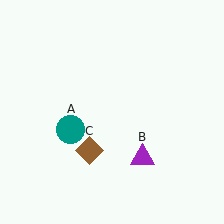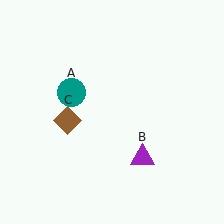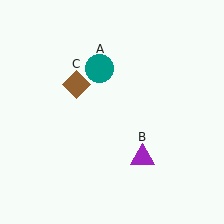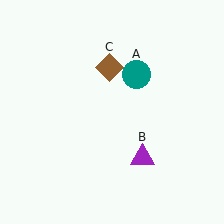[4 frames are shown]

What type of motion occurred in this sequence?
The teal circle (object A), brown diamond (object C) rotated clockwise around the center of the scene.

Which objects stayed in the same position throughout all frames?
Purple triangle (object B) remained stationary.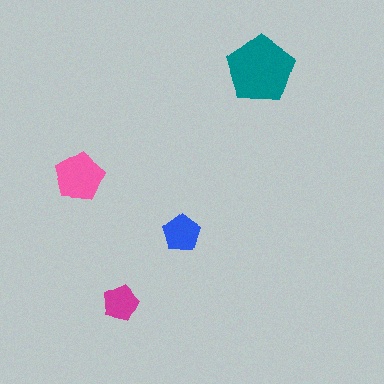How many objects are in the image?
There are 4 objects in the image.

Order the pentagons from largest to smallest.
the teal one, the pink one, the blue one, the magenta one.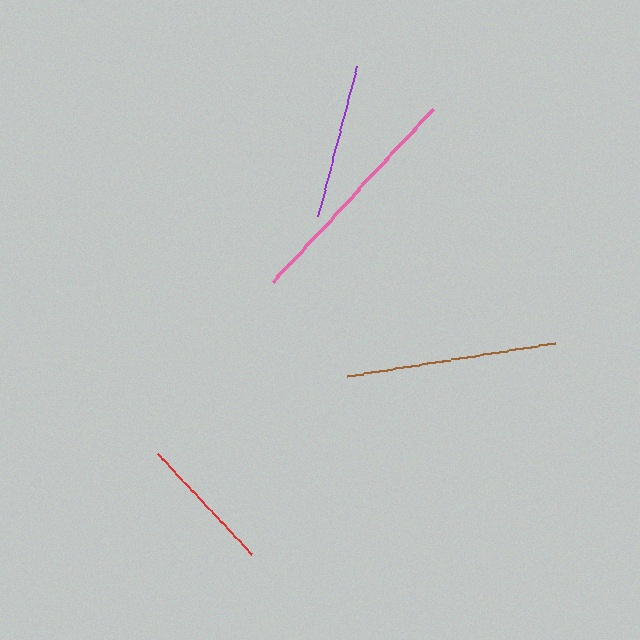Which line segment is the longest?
The pink line is the longest at approximately 235 pixels.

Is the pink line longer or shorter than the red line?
The pink line is longer than the red line.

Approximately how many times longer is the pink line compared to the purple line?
The pink line is approximately 1.5 times the length of the purple line.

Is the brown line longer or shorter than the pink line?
The pink line is longer than the brown line.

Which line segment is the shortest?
The red line is the shortest at approximately 139 pixels.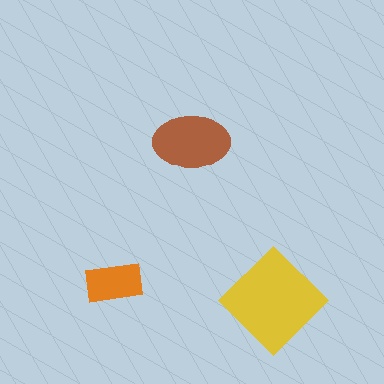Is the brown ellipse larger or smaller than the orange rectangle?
Larger.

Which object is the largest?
The yellow diamond.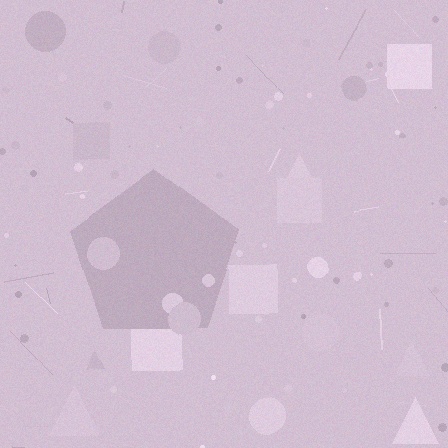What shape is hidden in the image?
A pentagon is hidden in the image.